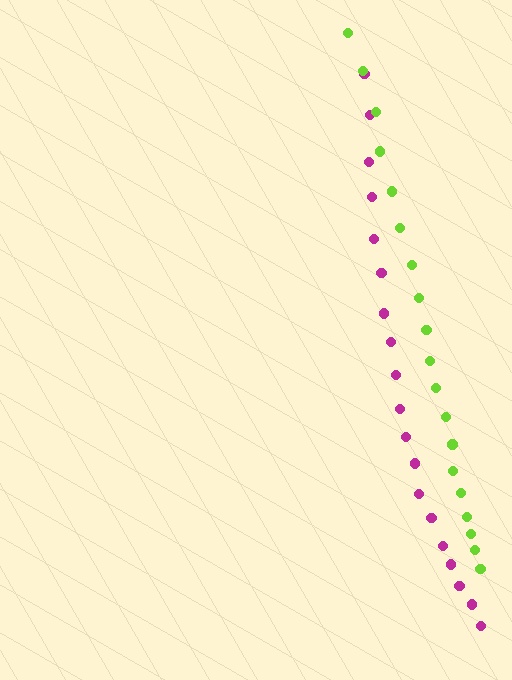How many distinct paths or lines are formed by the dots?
There are 2 distinct paths.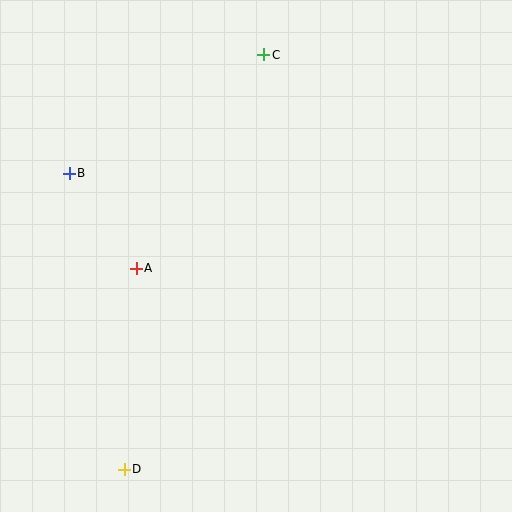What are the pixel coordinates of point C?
Point C is at (264, 55).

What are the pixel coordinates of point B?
Point B is at (69, 173).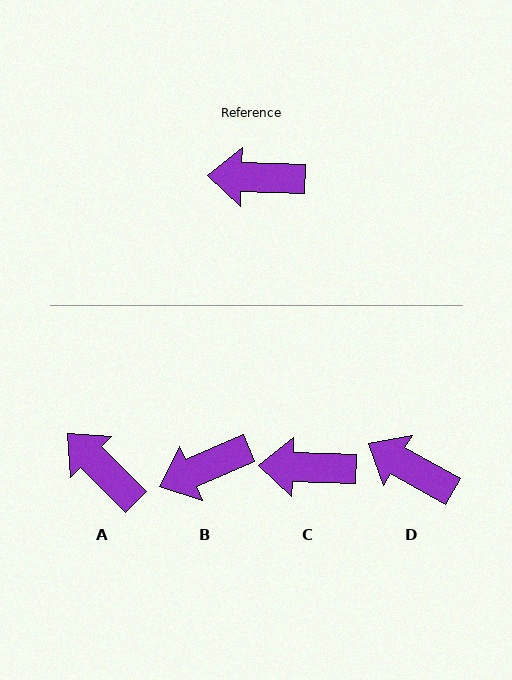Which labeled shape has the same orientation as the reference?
C.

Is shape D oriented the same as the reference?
No, it is off by about 27 degrees.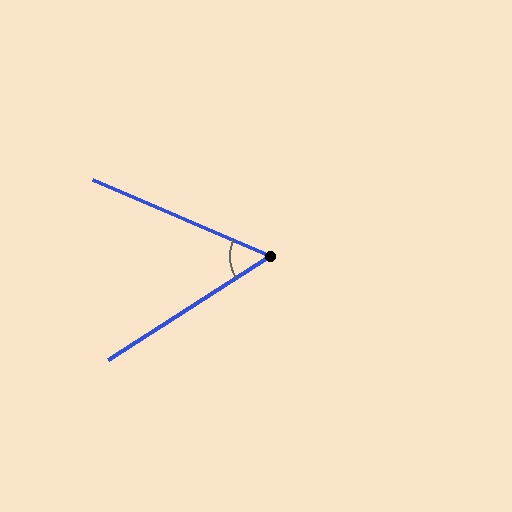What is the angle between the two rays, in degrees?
Approximately 56 degrees.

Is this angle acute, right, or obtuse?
It is acute.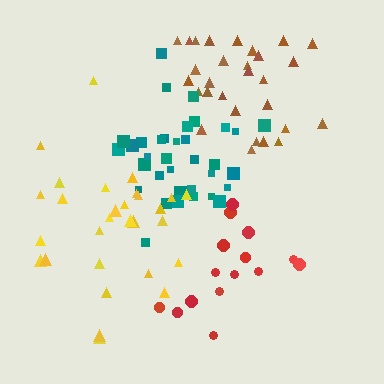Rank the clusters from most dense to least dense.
teal, brown, red, yellow.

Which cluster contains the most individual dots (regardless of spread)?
Teal (35).